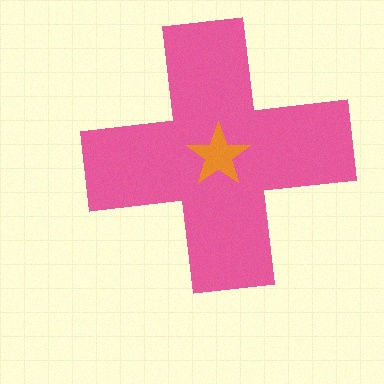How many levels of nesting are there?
2.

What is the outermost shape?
The pink cross.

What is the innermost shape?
The orange star.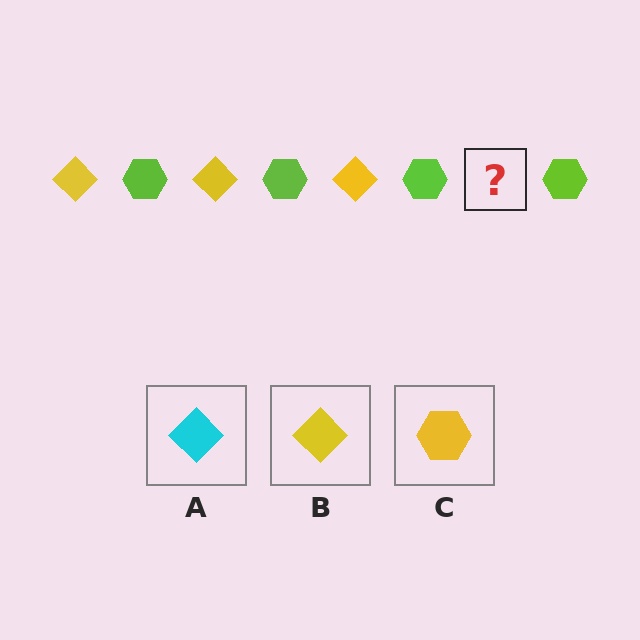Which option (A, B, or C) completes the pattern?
B.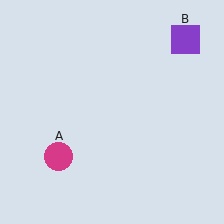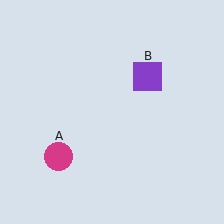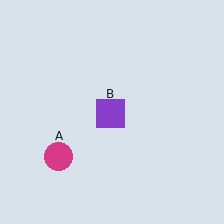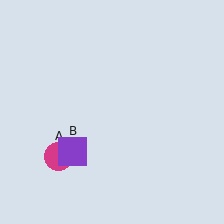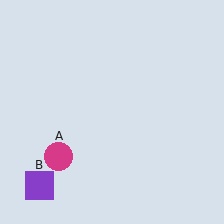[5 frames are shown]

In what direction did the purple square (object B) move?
The purple square (object B) moved down and to the left.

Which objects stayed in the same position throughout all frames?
Magenta circle (object A) remained stationary.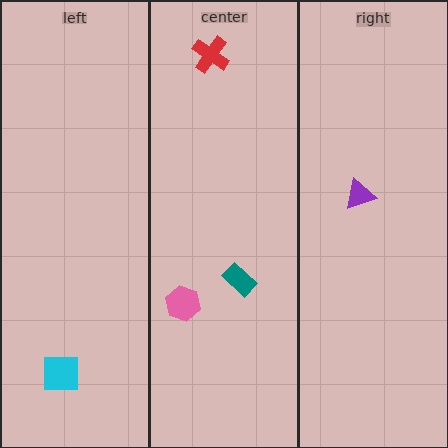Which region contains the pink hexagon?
The center region.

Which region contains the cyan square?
The left region.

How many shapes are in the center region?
3.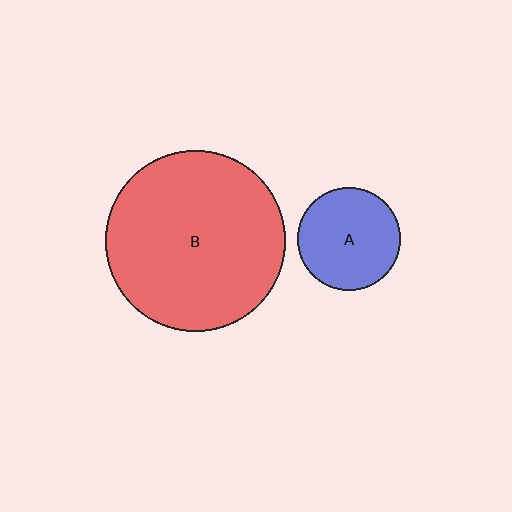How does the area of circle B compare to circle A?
Approximately 3.1 times.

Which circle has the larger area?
Circle B (red).